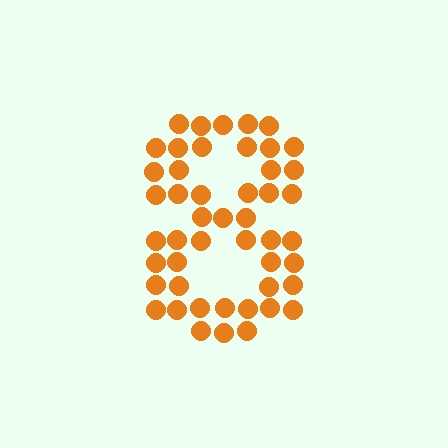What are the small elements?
The small elements are circles.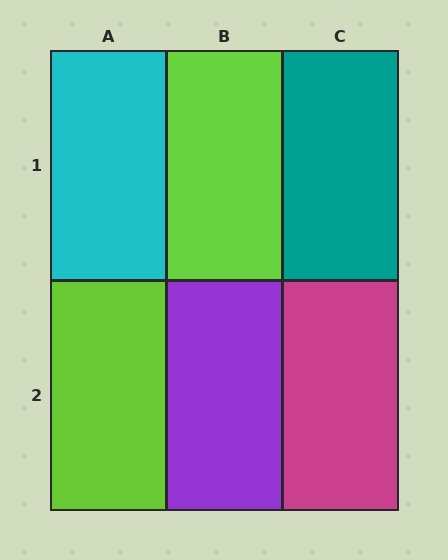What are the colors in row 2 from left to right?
Lime, purple, magenta.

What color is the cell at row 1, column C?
Teal.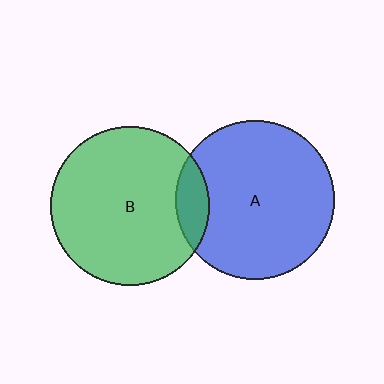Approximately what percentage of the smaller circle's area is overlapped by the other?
Approximately 10%.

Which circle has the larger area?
Circle B (green).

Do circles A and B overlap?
Yes.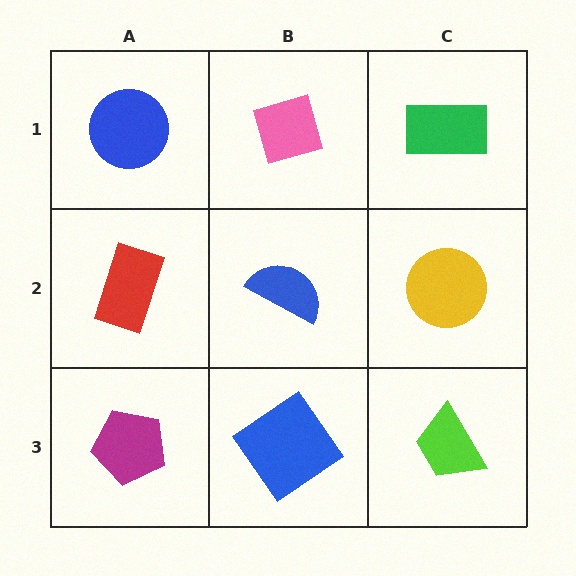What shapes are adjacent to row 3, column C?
A yellow circle (row 2, column C), a blue diamond (row 3, column B).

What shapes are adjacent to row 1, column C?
A yellow circle (row 2, column C), a pink diamond (row 1, column B).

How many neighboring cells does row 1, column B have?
3.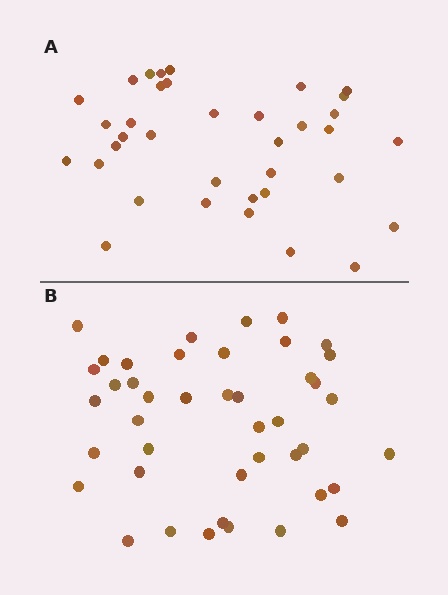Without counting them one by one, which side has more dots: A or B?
Region B (the bottom region) has more dots.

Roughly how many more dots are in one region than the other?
Region B has roughly 8 or so more dots than region A.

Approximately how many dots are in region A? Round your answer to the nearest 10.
About 40 dots. (The exact count is 36, which rounds to 40.)